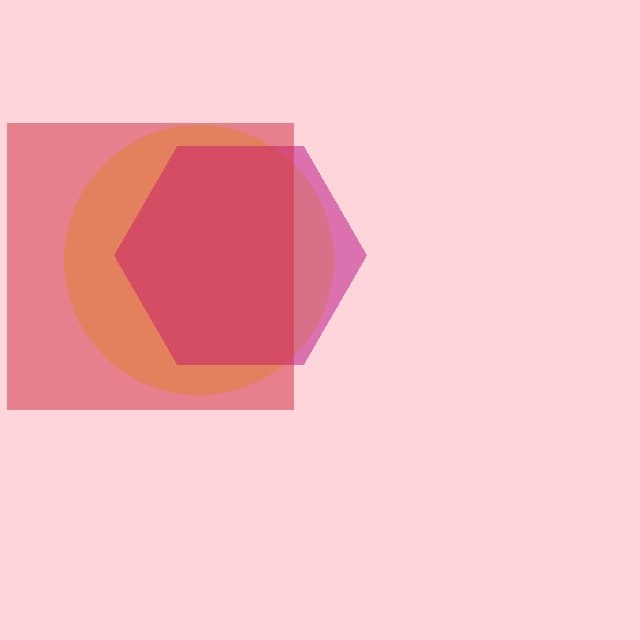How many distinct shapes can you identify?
There are 3 distinct shapes: a yellow circle, a magenta hexagon, a red square.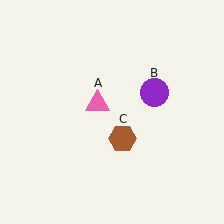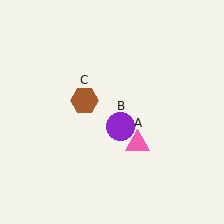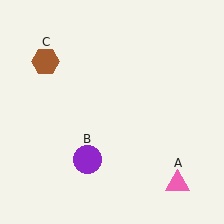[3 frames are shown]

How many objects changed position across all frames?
3 objects changed position: pink triangle (object A), purple circle (object B), brown hexagon (object C).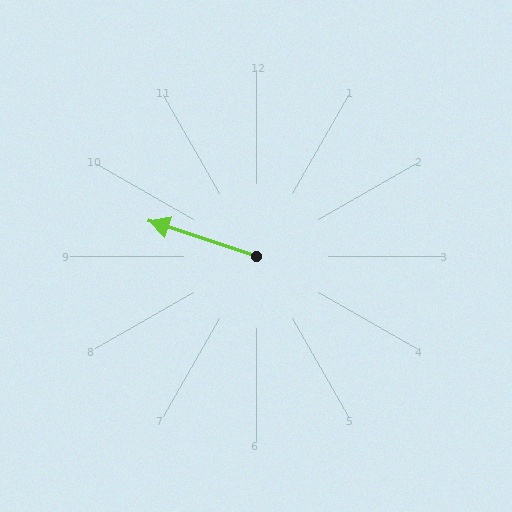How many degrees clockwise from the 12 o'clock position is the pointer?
Approximately 288 degrees.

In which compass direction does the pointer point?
West.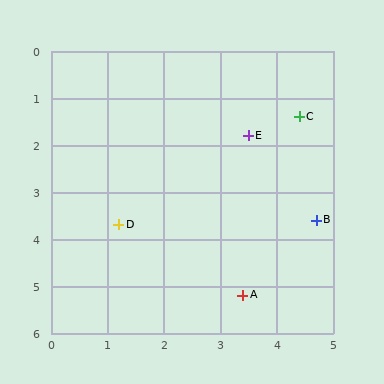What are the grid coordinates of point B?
Point B is at approximately (4.7, 3.6).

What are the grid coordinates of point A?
Point A is at approximately (3.4, 5.2).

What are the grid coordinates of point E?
Point E is at approximately (3.5, 1.8).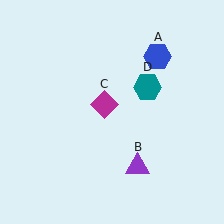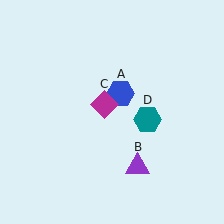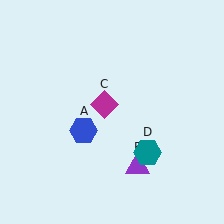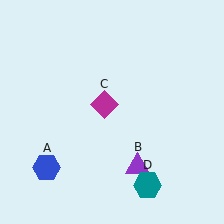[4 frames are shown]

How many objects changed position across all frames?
2 objects changed position: blue hexagon (object A), teal hexagon (object D).